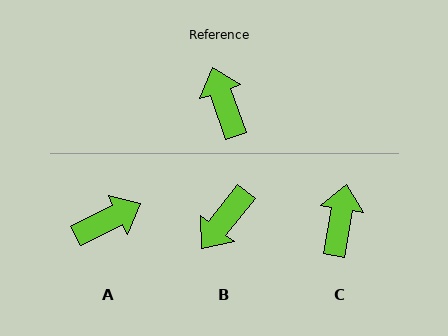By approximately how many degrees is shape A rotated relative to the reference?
Approximately 83 degrees clockwise.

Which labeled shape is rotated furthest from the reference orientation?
B, about 123 degrees away.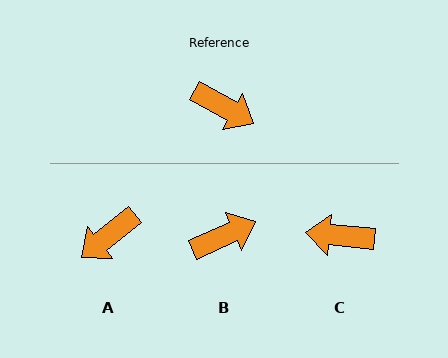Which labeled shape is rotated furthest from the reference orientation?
C, about 156 degrees away.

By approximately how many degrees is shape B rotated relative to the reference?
Approximately 53 degrees counter-clockwise.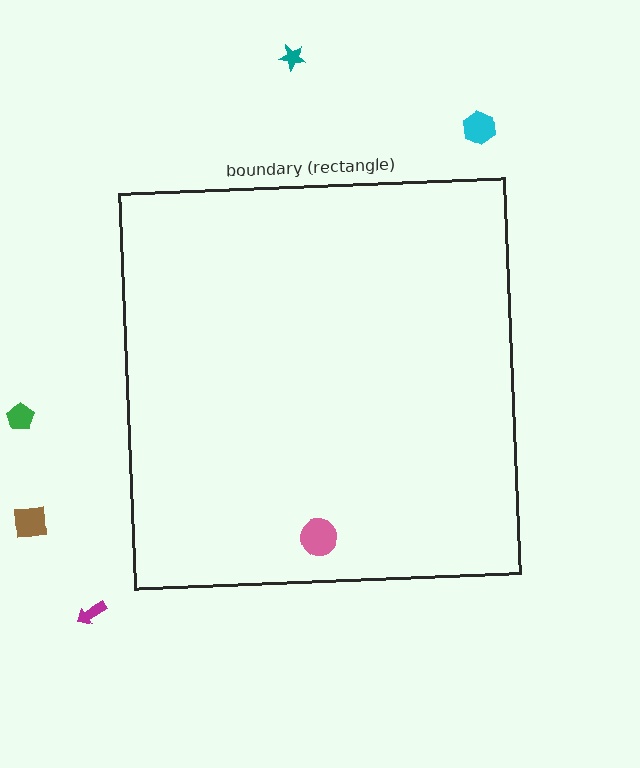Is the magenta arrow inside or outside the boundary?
Outside.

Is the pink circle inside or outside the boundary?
Inside.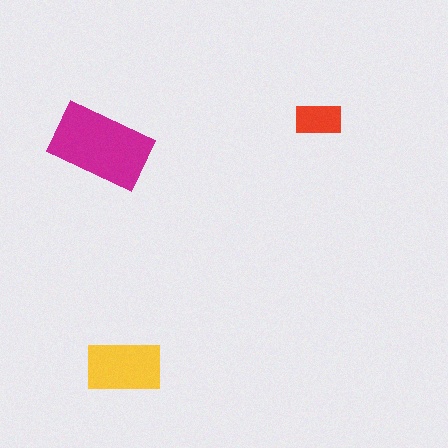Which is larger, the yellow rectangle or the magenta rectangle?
The magenta one.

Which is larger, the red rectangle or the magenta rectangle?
The magenta one.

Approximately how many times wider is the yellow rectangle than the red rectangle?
About 1.5 times wider.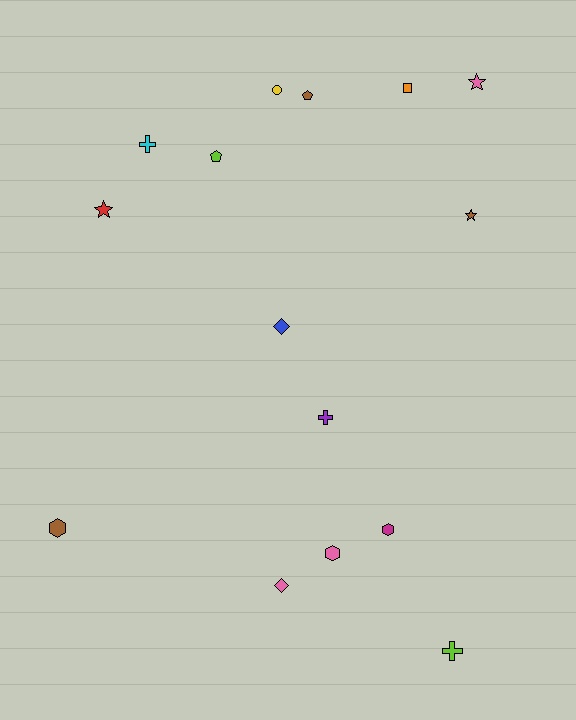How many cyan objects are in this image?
There is 1 cyan object.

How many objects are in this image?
There are 15 objects.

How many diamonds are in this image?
There are 2 diamonds.